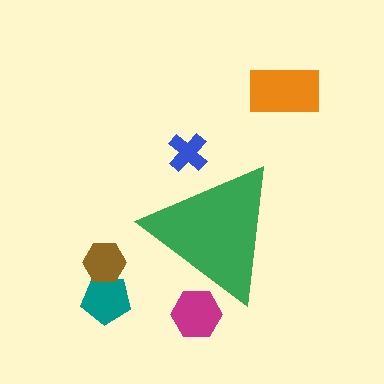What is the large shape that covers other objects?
A green triangle.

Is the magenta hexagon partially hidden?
Yes, the magenta hexagon is partially hidden behind the green triangle.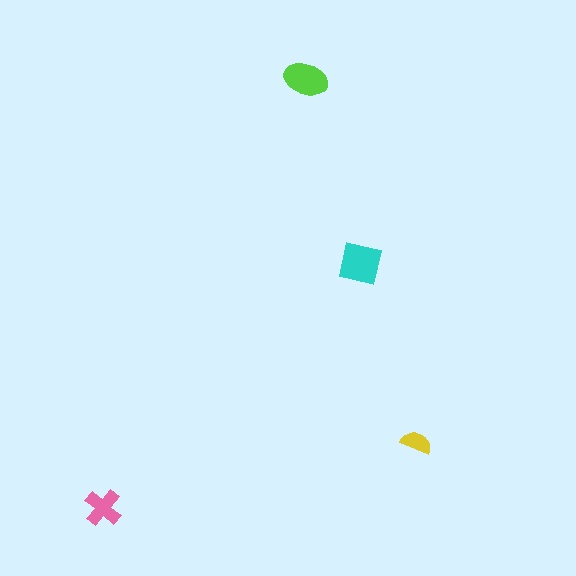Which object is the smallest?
The yellow semicircle.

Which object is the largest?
The cyan square.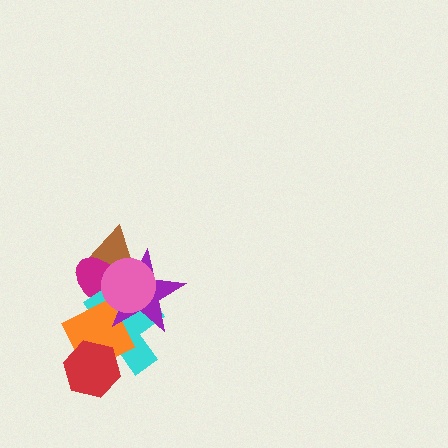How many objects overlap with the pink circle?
5 objects overlap with the pink circle.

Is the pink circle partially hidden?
No, no other shape covers it.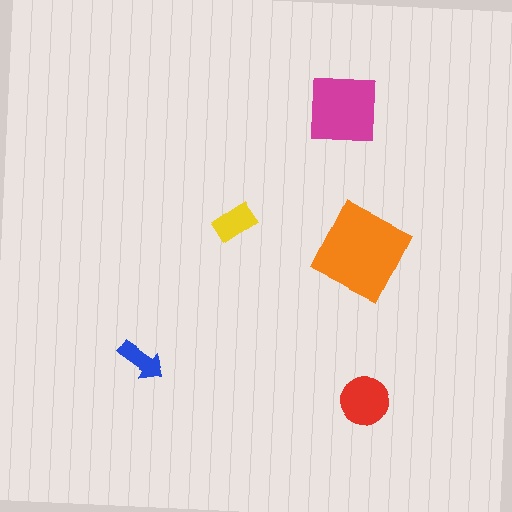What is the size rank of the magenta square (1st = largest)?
2nd.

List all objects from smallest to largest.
The blue arrow, the yellow rectangle, the red circle, the magenta square, the orange diamond.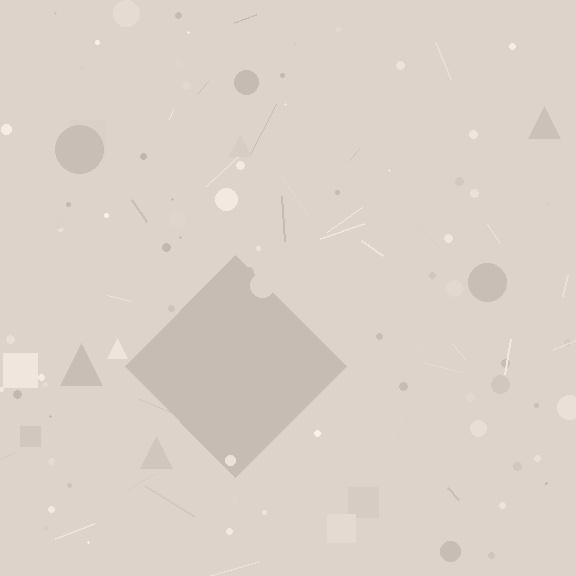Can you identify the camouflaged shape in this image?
The camouflaged shape is a diamond.